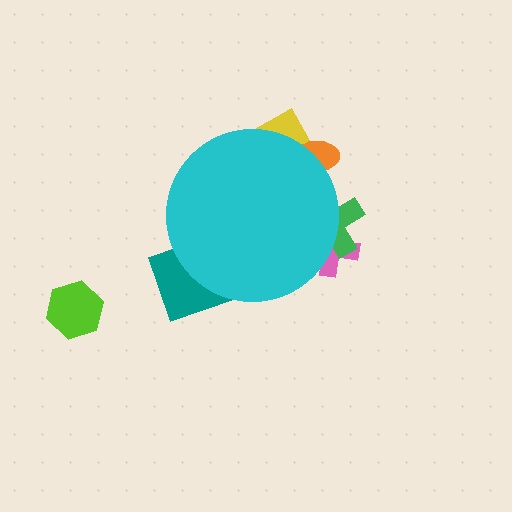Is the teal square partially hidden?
Yes, the teal square is partially hidden behind the cyan circle.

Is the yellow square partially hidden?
Yes, the yellow square is partially hidden behind the cyan circle.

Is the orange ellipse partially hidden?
Yes, the orange ellipse is partially hidden behind the cyan circle.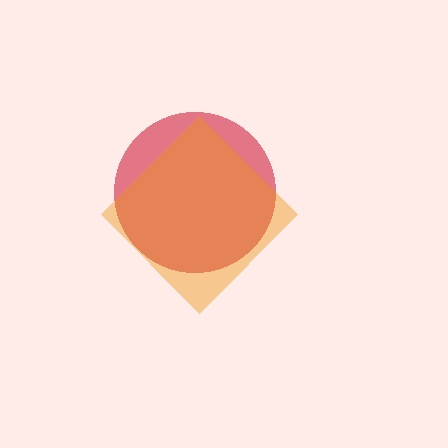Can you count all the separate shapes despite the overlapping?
Yes, there are 2 separate shapes.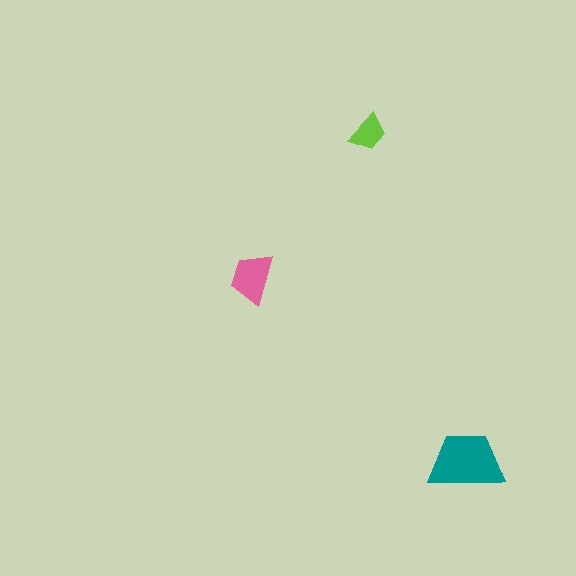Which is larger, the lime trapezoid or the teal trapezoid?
The teal one.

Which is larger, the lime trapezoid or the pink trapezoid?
The pink one.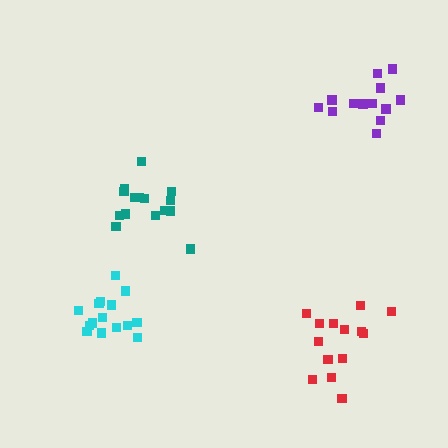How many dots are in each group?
Group 1: 14 dots, Group 2: 15 dots, Group 3: 14 dots, Group 4: 16 dots (59 total).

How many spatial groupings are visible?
There are 4 spatial groupings.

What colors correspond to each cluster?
The clusters are colored: red, teal, purple, cyan.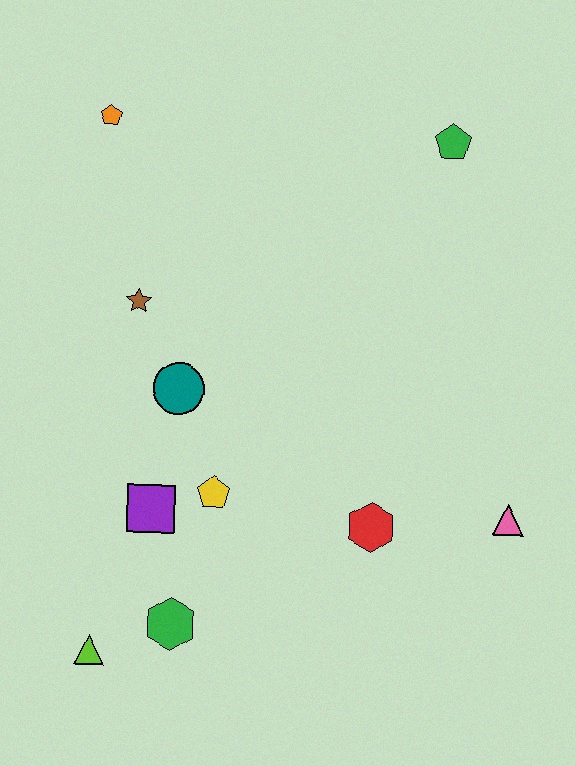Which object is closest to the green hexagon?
The lime triangle is closest to the green hexagon.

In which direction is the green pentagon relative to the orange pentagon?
The green pentagon is to the right of the orange pentagon.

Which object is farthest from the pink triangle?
The orange pentagon is farthest from the pink triangle.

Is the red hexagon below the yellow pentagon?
Yes